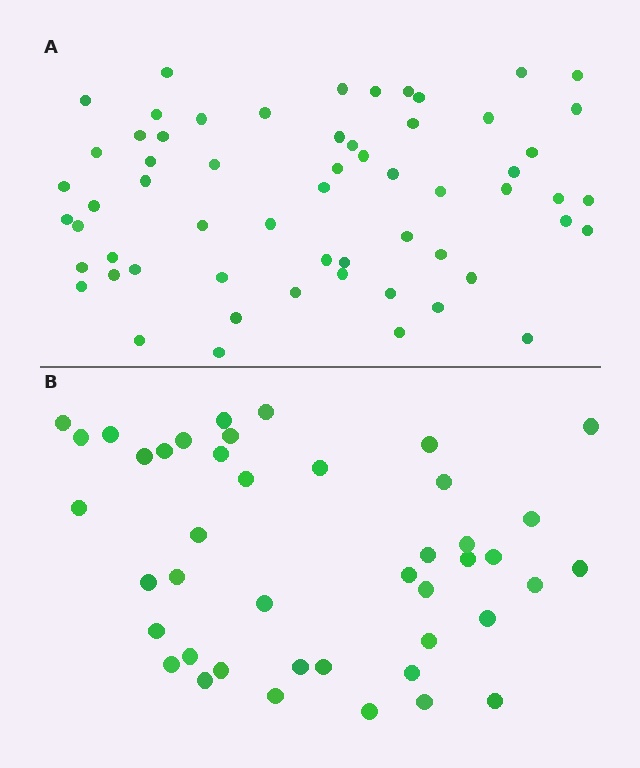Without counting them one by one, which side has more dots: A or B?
Region A (the top region) has more dots.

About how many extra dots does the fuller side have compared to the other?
Region A has approximately 15 more dots than region B.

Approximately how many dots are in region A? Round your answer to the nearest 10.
About 60 dots.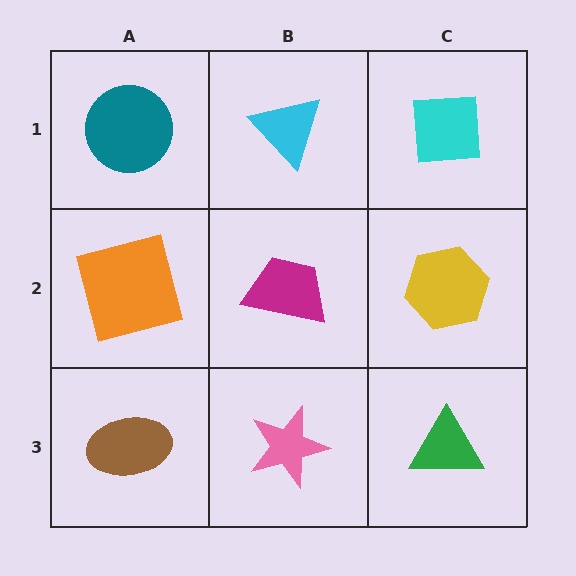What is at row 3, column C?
A green triangle.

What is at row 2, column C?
A yellow hexagon.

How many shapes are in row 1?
3 shapes.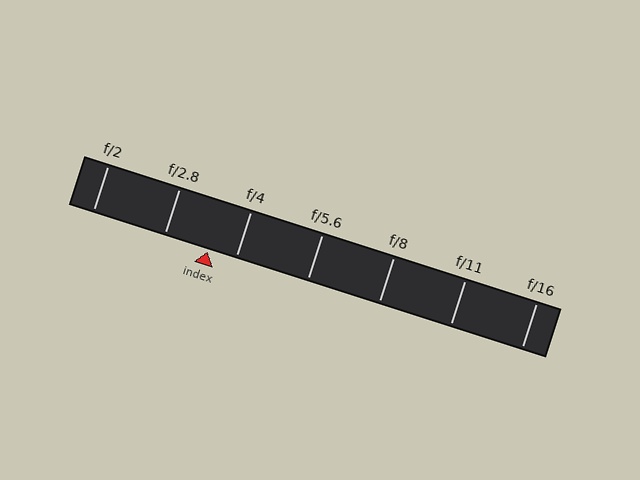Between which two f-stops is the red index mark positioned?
The index mark is between f/2.8 and f/4.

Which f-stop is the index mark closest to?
The index mark is closest to f/4.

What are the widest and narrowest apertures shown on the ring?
The widest aperture shown is f/2 and the narrowest is f/16.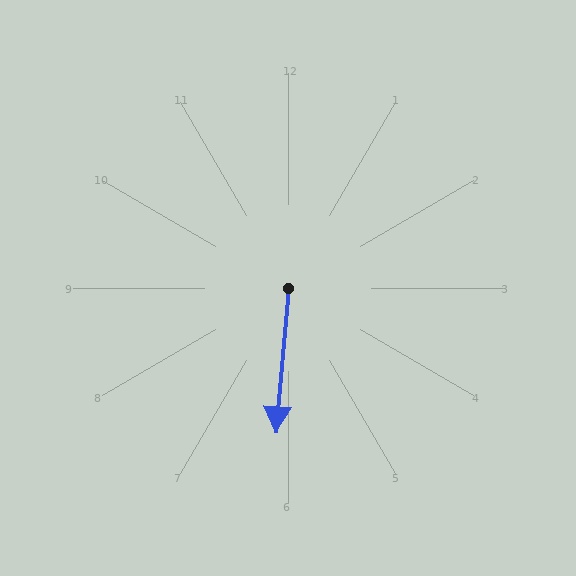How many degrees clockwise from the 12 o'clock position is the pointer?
Approximately 185 degrees.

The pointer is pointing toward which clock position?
Roughly 6 o'clock.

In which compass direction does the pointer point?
South.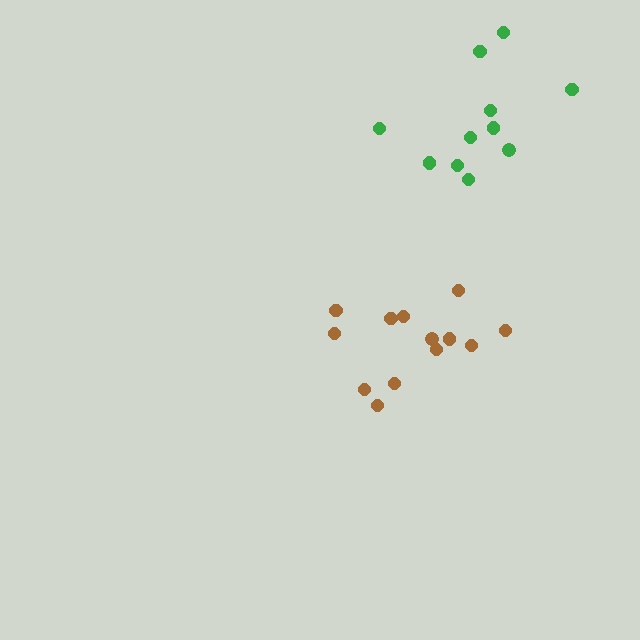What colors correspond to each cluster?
The clusters are colored: green, brown.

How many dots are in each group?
Group 1: 11 dots, Group 2: 13 dots (24 total).